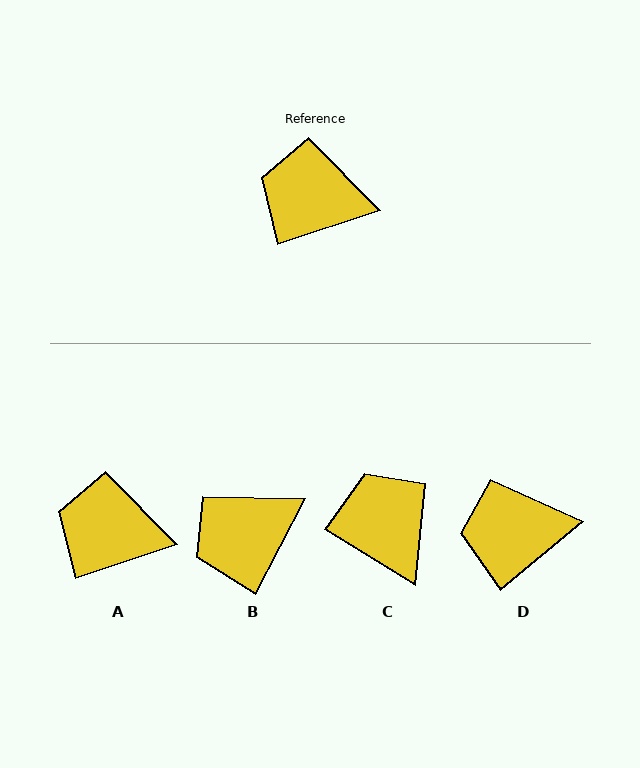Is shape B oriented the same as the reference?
No, it is off by about 44 degrees.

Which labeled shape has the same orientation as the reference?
A.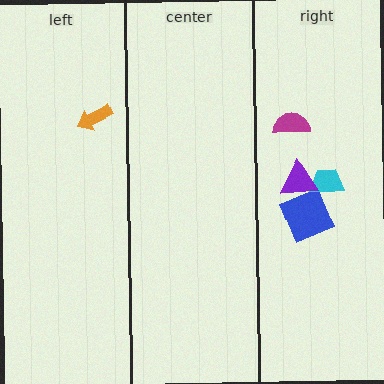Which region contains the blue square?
The right region.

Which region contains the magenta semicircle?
The right region.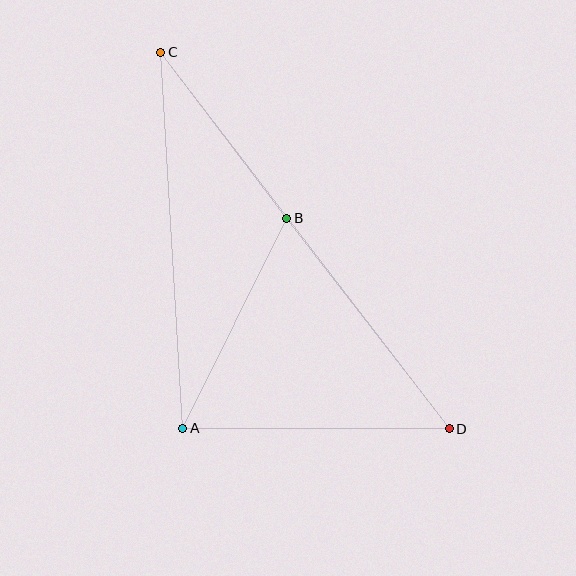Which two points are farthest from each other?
Points C and D are farthest from each other.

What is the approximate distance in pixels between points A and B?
The distance between A and B is approximately 235 pixels.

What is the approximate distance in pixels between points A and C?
The distance between A and C is approximately 377 pixels.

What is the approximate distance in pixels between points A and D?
The distance between A and D is approximately 267 pixels.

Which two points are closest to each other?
Points B and C are closest to each other.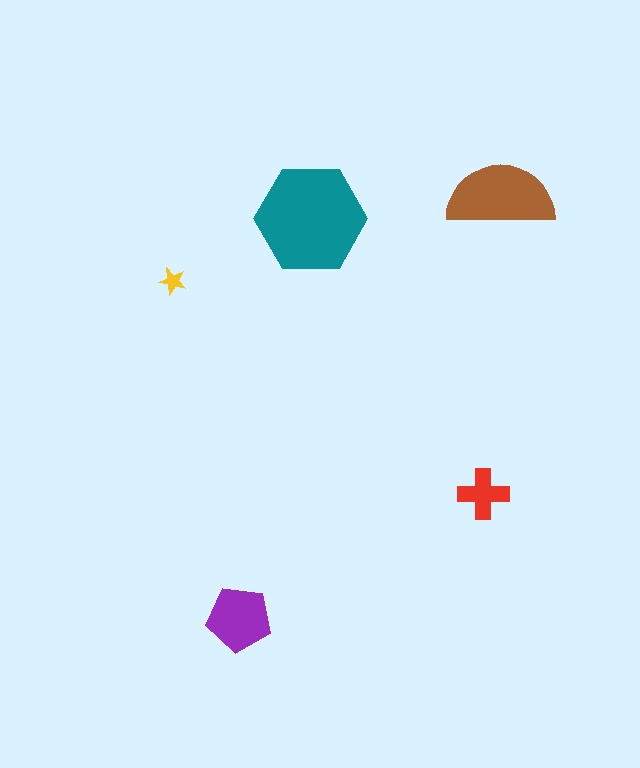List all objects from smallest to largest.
The yellow star, the red cross, the purple pentagon, the brown semicircle, the teal hexagon.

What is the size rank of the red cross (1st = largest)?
4th.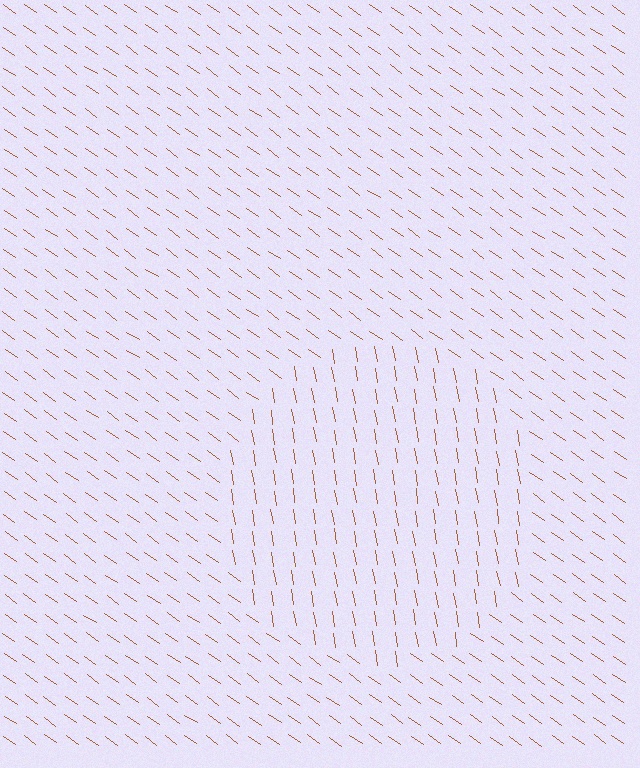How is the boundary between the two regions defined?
The boundary is defined purely by a change in line orientation (approximately 45 degrees difference). All lines are the same color and thickness.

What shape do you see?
I see a circle.